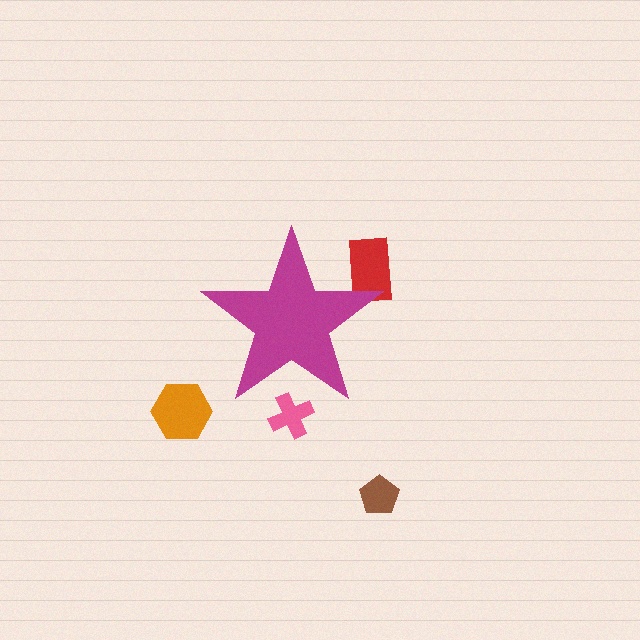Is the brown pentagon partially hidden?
No, the brown pentagon is fully visible.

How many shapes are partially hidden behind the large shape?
2 shapes are partially hidden.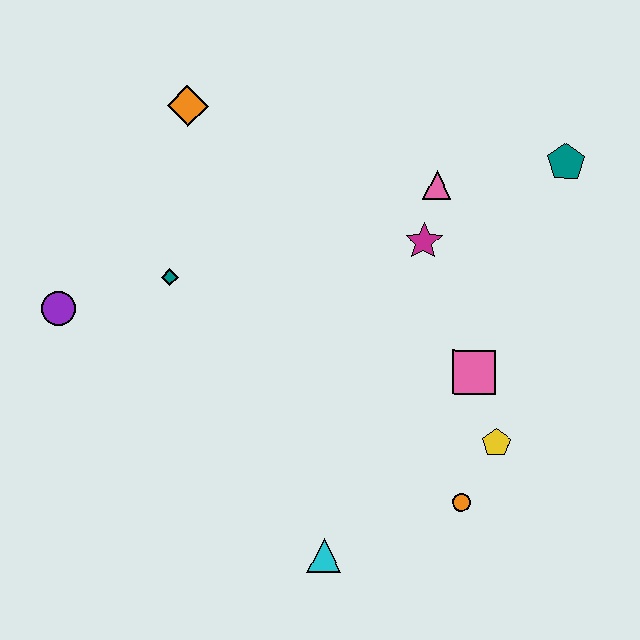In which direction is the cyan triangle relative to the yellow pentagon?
The cyan triangle is to the left of the yellow pentagon.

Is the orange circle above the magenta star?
No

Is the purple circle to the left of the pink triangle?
Yes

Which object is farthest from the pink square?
The purple circle is farthest from the pink square.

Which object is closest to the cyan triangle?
The orange circle is closest to the cyan triangle.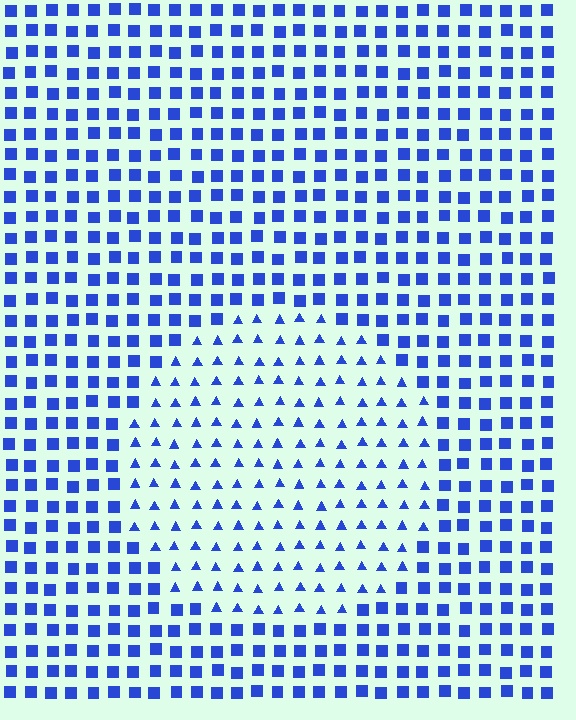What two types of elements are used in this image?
The image uses triangles inside the circle region and squares outside it.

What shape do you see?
I see a circle.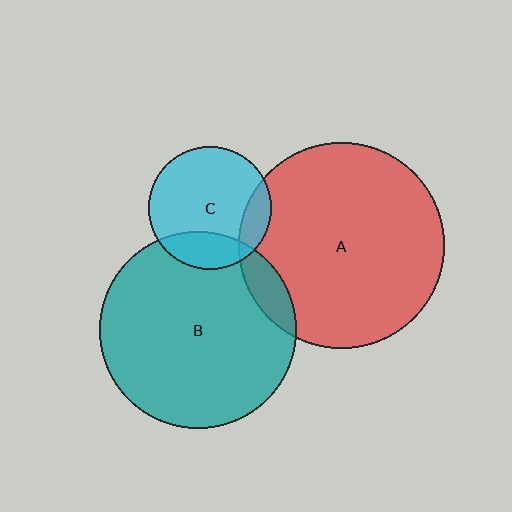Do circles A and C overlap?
Yes.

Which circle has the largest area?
Circle A (red).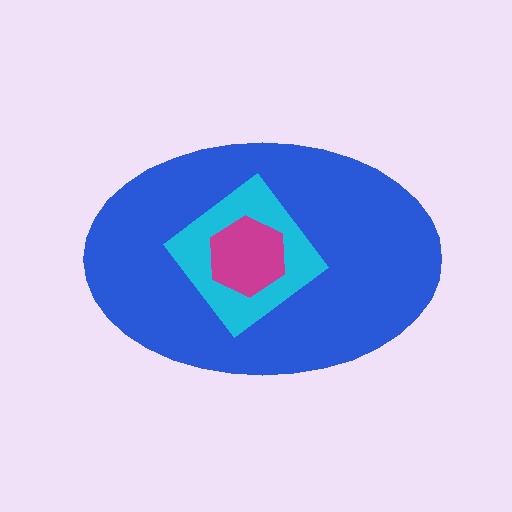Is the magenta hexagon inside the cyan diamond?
Yes.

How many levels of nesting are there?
3.